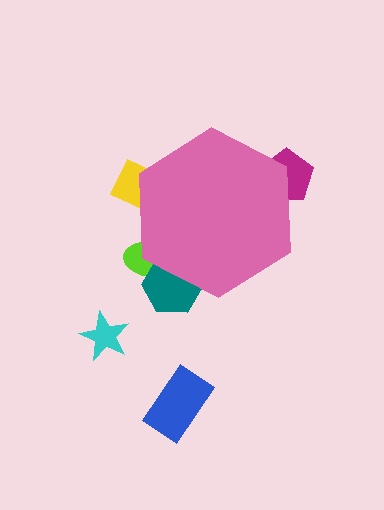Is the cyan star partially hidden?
No, the cyan star is fully visible.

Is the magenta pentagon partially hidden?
Yes, the magenta pentagon is partially hidden behind the pink hexagon.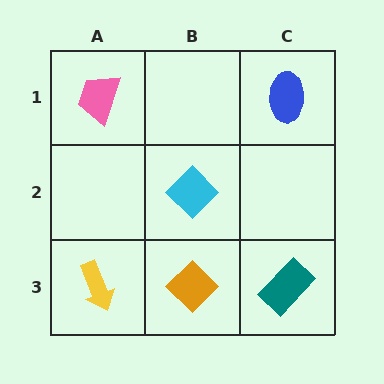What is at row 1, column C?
A blue ellipse.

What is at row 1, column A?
A pink trapezoid.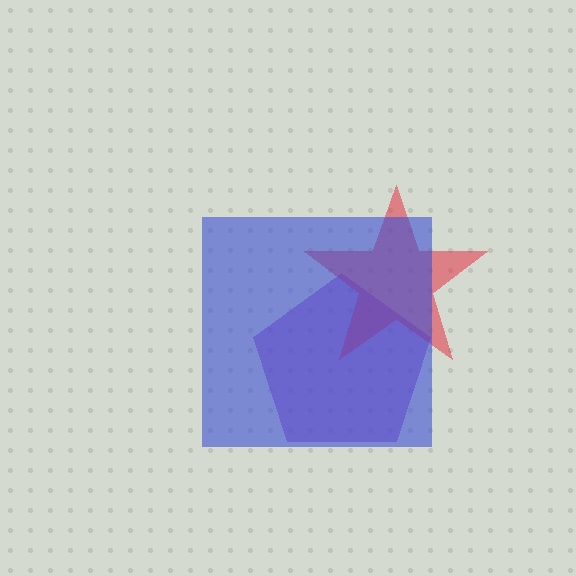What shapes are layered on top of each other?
The layered shapes are: a purple pentagon, a red star, a blue square.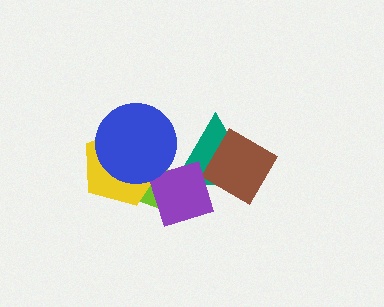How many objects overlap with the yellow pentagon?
2 objects overlap with the yellow pentagon.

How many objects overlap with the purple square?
2 objects overlap with the purple square.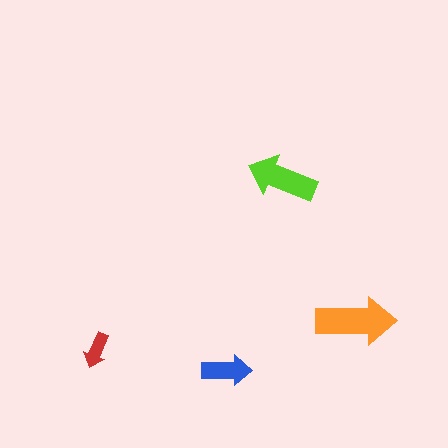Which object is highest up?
The lime arrow is topmost.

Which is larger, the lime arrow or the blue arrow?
The lime one.